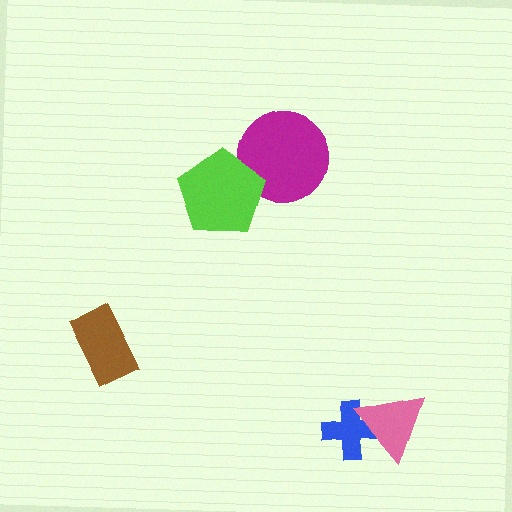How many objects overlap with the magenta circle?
1 object overlaps with the magenta circle.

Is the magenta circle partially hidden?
Yes, it is partially covered by another shape.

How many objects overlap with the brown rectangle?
0 objects overlap with the brown rectangle.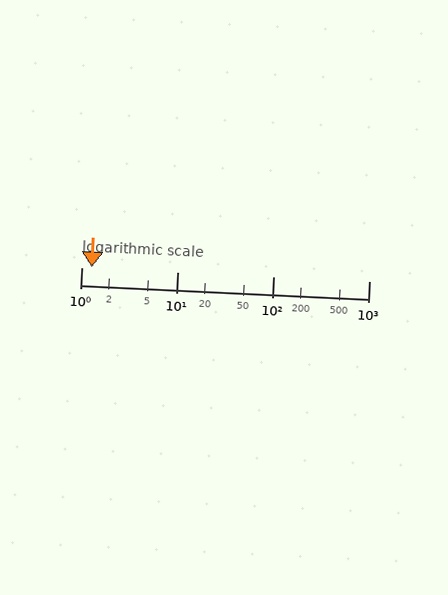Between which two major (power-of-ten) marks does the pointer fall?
The pointer is between 1 and 10.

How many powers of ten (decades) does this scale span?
The scale spans 3 decades, from 1 to 1000.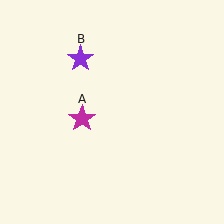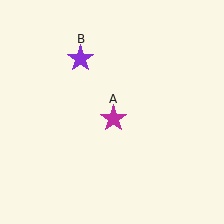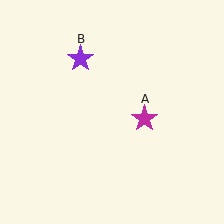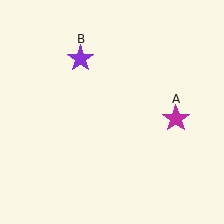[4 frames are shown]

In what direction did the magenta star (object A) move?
The magenta star (object A) moved right.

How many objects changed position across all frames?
1 object changed position: magenta star (object A).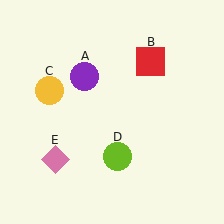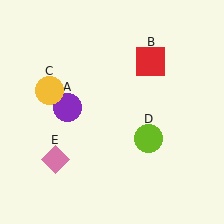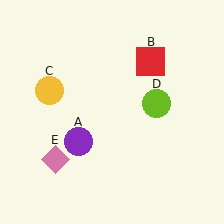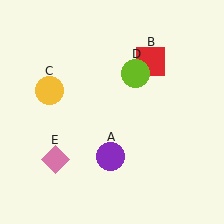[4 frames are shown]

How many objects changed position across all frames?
2 objects changed position: purple circle (object A), lime circle (object D).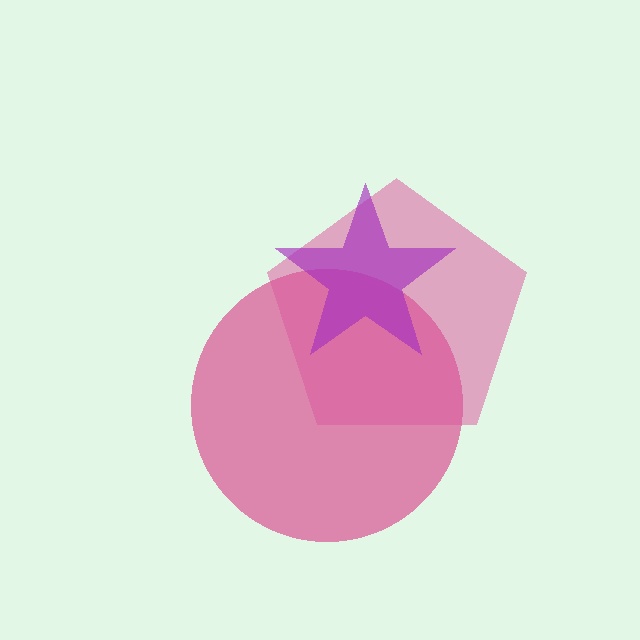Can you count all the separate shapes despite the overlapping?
Yes, there are 3 separate shapes.